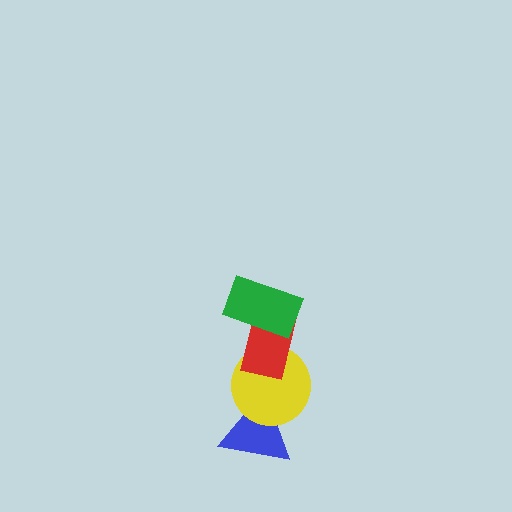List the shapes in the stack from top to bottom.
From top to bottom: the green rectangle, the red rectangle, the yellow circle, the blue triangle.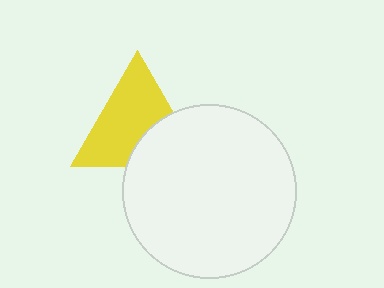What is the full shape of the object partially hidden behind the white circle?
The partially hidden object is a yellow triangle.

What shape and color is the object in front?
The object in front is a white circle.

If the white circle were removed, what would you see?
You would see the complete yellow triangle.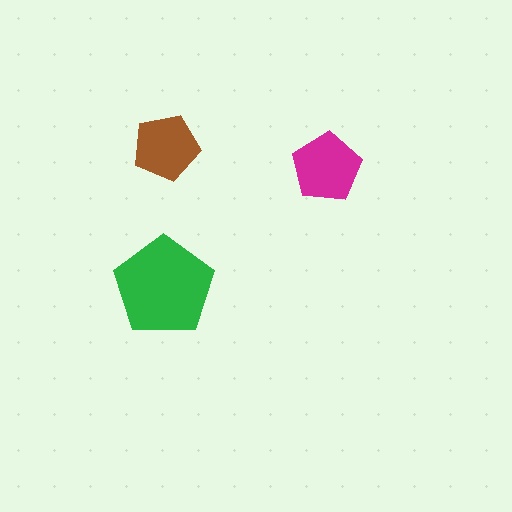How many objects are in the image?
There are 3 objects in the image.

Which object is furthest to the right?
The magenta pentagon is rightmost.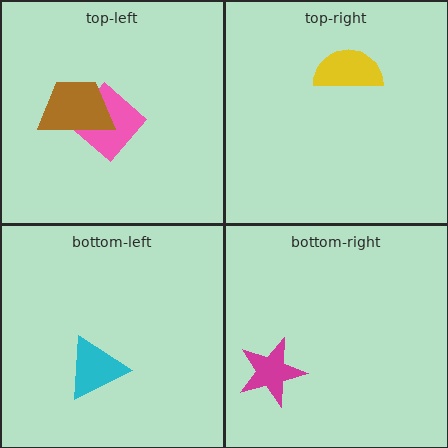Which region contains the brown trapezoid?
The top-left region.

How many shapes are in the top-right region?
1.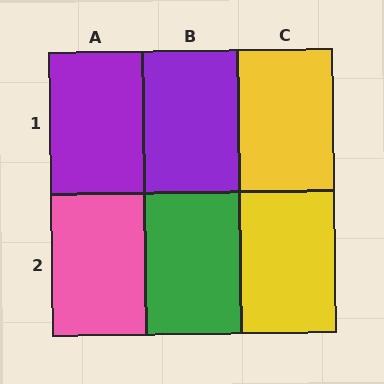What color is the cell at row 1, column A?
Purple.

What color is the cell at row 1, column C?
Yellow.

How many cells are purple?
2 cells are purple.